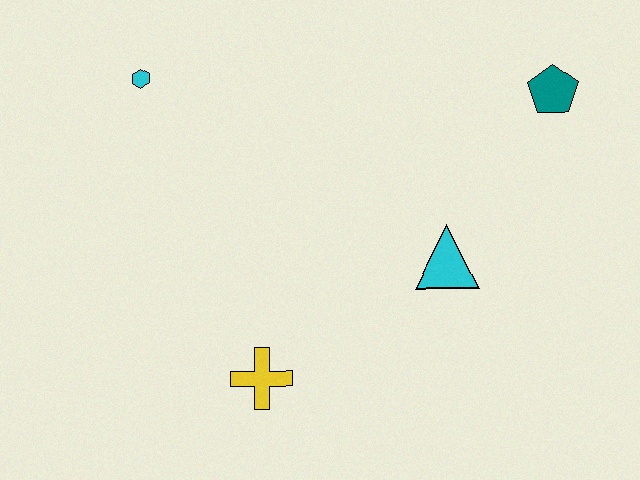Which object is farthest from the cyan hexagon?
The teal pentagon is farthest from the cyan hexagon.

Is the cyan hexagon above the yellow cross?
Yes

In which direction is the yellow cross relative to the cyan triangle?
The yellow cross is to the left of the cyan triangle.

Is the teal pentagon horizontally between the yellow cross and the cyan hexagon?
No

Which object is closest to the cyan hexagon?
The yellow cross is closest to the cyan hexagon.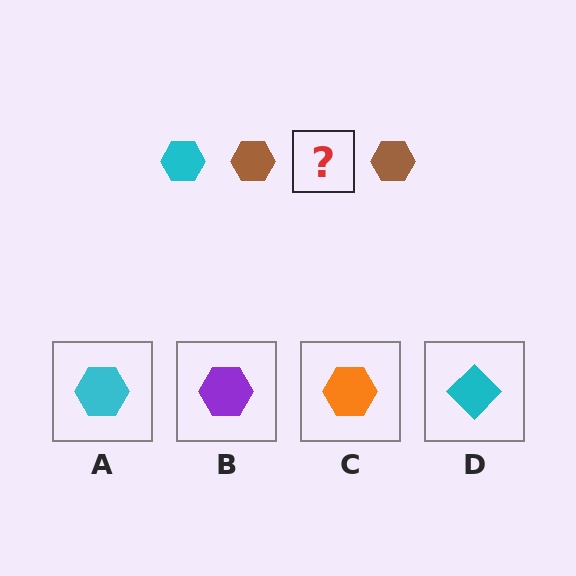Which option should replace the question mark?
Option A.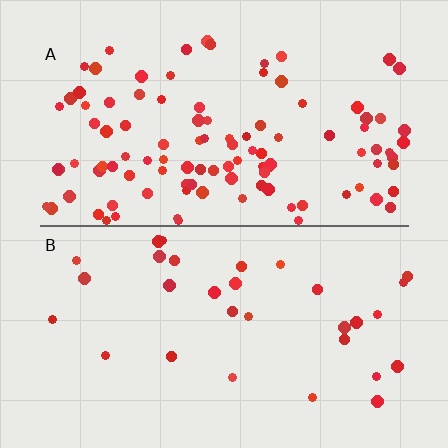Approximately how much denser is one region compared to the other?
Approximately 3.4× — region A over region B.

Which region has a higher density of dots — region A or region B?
A (the top).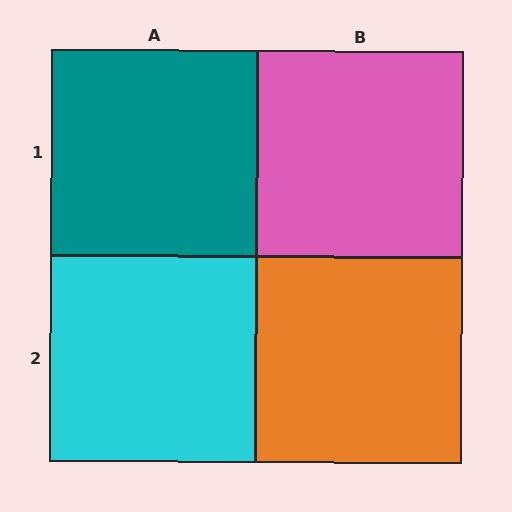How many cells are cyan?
1 cell is cyan.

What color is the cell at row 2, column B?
Orange.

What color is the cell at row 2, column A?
Cyan.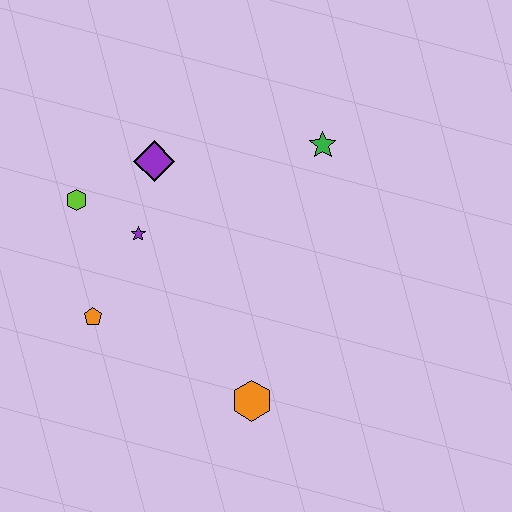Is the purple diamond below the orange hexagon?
No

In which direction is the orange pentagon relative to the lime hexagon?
The orange pentagon is below the lime hexagon.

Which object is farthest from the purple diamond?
The orange hexagon is farthest from the purple diamond.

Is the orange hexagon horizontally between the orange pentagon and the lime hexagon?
No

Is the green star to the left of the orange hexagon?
No